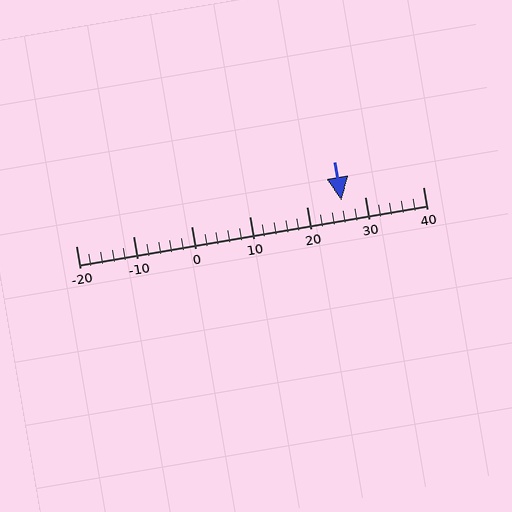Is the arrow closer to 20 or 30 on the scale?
The arrow is closer to 30.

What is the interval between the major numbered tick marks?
The major tick marks are spaced 10 units apart.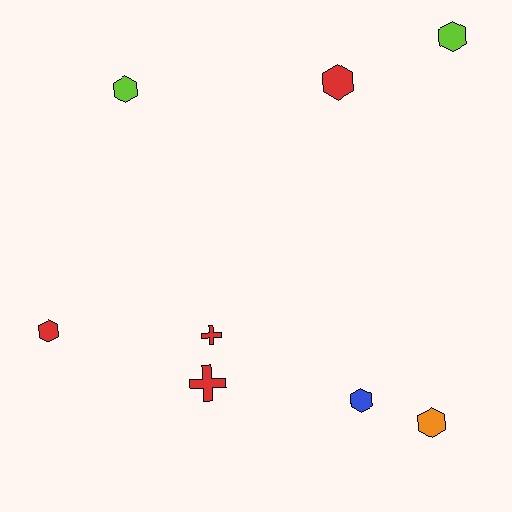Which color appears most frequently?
Red, with 4 objects.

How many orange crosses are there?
There are no orange crosses.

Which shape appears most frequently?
Hexagon, with 6 objects.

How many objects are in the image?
There are 8 objects.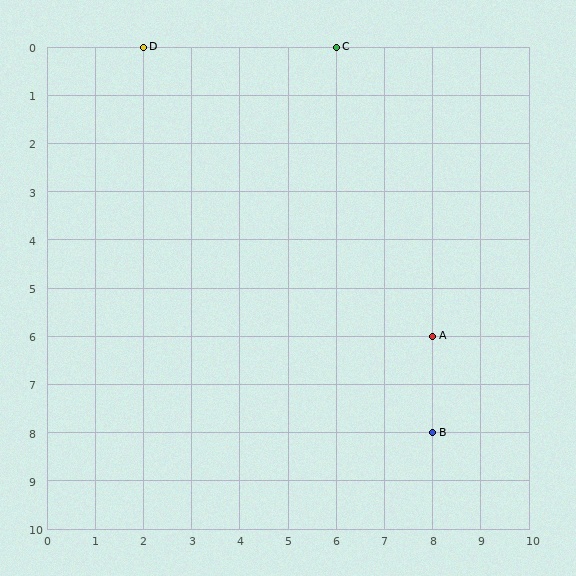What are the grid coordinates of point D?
Point D is at grid coordinates (2, 0).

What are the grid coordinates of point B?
Point B is at grid coordinates (8, 8).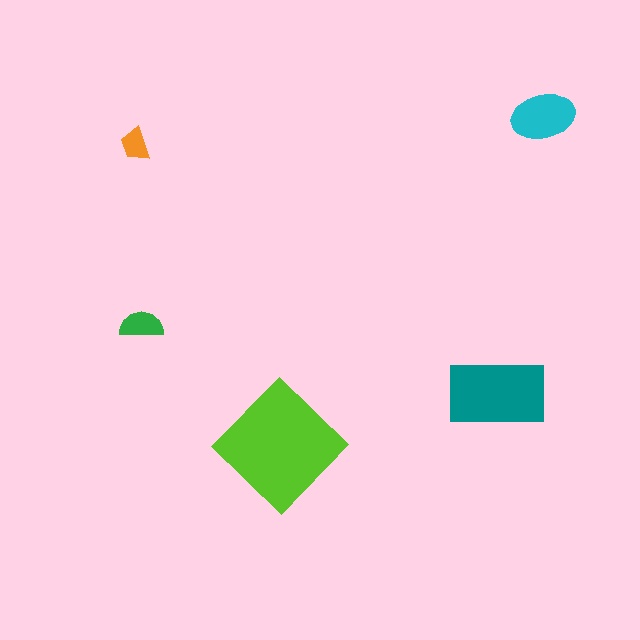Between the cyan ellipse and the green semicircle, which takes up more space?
The cyan ellipse.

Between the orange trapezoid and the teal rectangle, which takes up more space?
The teal rectangle.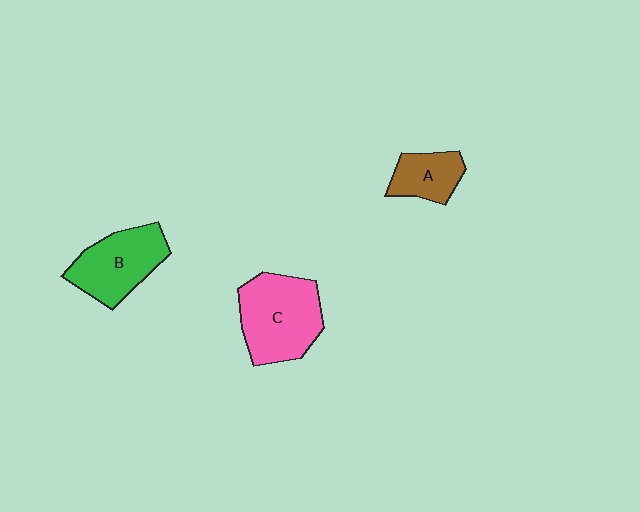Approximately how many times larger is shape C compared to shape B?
Approximately 1.2 times.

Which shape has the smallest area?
Shape A (brown).